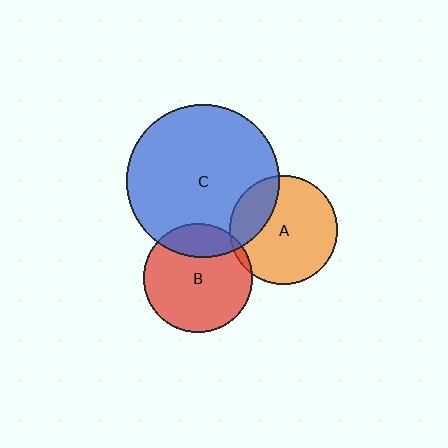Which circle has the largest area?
Circle C (blue).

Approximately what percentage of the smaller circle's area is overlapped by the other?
Approximately 25%.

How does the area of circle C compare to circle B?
Approximately 2.0 times.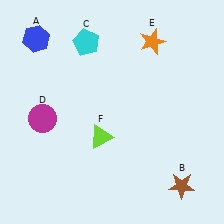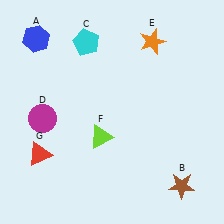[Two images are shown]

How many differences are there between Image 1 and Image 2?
There is 1 difference between the two images.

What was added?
A red triangle (G) was added in Image 2.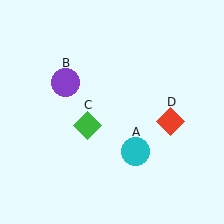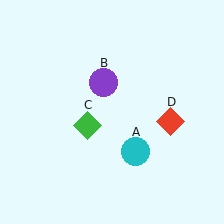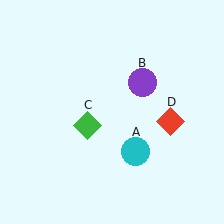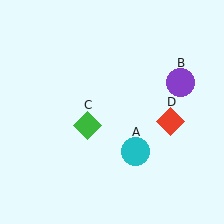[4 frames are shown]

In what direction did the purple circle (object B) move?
The purple circle (object B) moved right.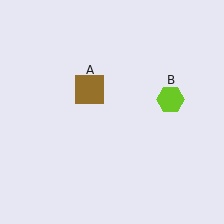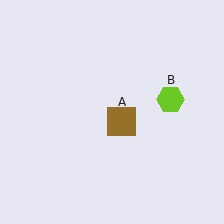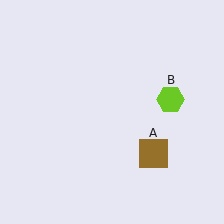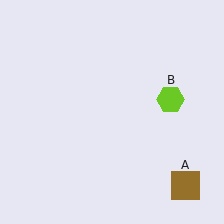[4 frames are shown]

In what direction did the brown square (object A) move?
The brown square (object A) moved down and to the right.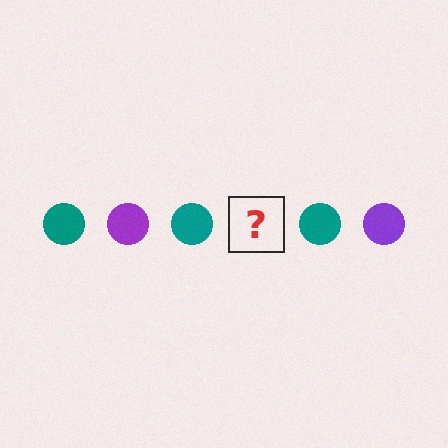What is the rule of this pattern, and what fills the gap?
The rule is that the pattern cycles through teal, purple circles. The gap should be filled with a purple circle.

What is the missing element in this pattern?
The missing element is a purple circle.